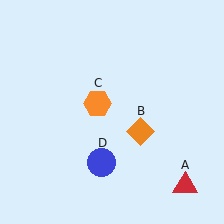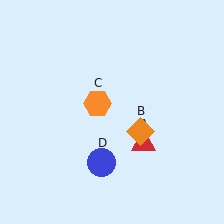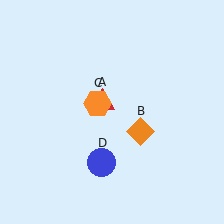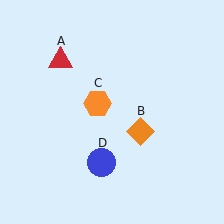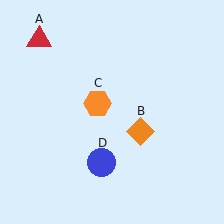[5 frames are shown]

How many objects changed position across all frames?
1 object changed position: red triangle (object A).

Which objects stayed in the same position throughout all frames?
Orange diamond (object B) and orange hexagon (object C) and blue circle (object D) remained stationary.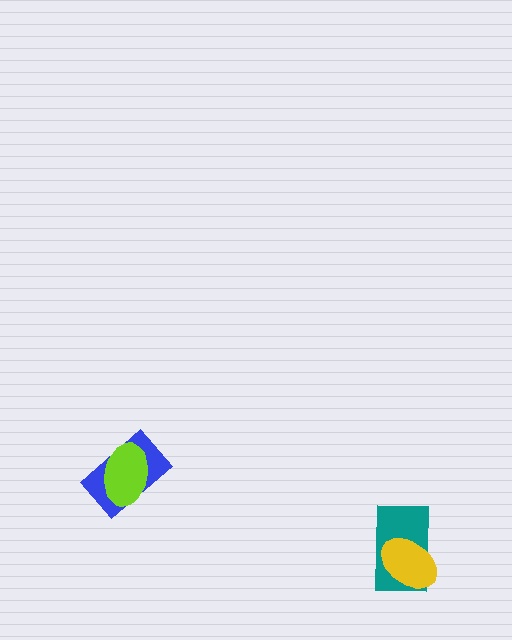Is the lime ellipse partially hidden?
No, no other shape covers it.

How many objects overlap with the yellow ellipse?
1 object overlaps with the yellow ellipse.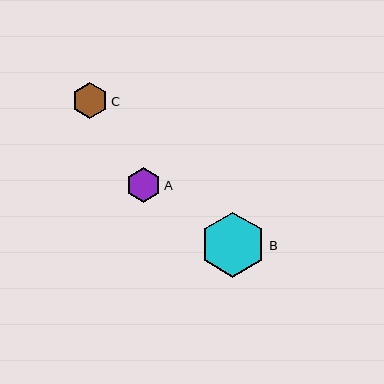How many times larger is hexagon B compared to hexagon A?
Hexagon B is approximately 1.8 times the size of hexagon A.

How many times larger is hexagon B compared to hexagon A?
Hexagon B is approximately 1.8 times the size of hexagon A.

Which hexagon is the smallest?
Hexagon A is the smallest with a size of approximately 35 pixels.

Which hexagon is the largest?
Hexagon B is the largest with a size of approximately 65 pixels.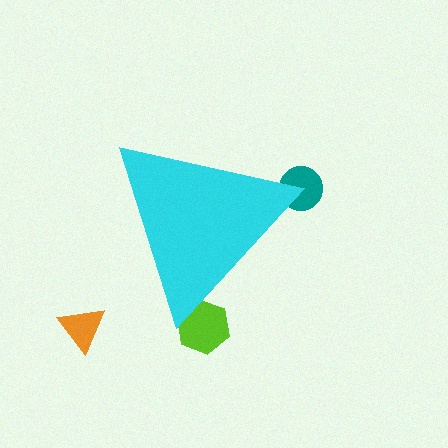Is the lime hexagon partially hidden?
Yes, the lime hexagon is partially hidden behind the cyan triangle.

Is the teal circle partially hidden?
Yes, the teal circle is partially hidden behind the cyan triangle.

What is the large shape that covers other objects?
A cyan triangle.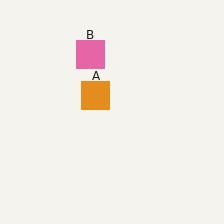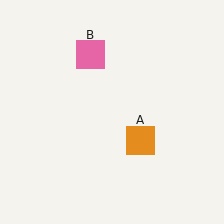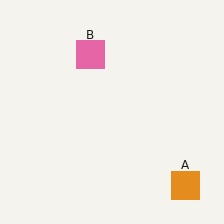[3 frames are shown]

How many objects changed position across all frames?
1 object changed position: orange square (object A).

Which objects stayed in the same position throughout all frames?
Pink square (object B) remained stationary.